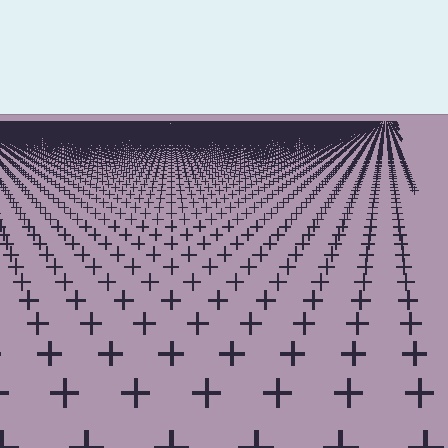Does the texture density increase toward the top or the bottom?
Density increases toward the top.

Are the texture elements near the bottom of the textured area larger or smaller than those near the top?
Larger. Near the bottom, elements are closer to the viewer and appear at a bigger on-screen size.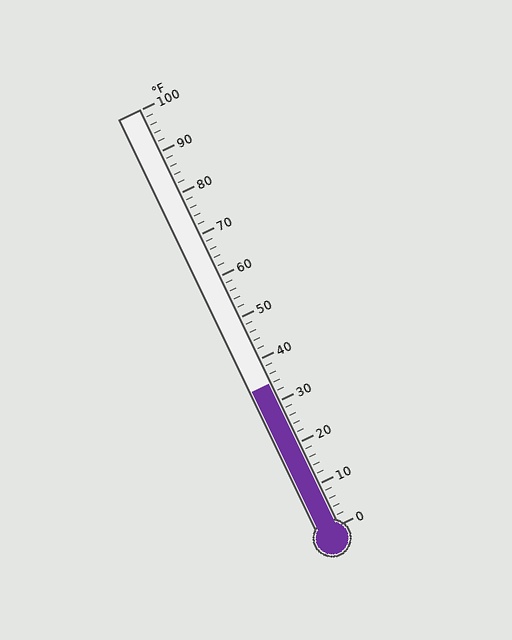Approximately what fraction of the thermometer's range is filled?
The thermometer is filled to approximately 35% of its range.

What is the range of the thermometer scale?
The thermometer scale ranges from 0°F to 100°F.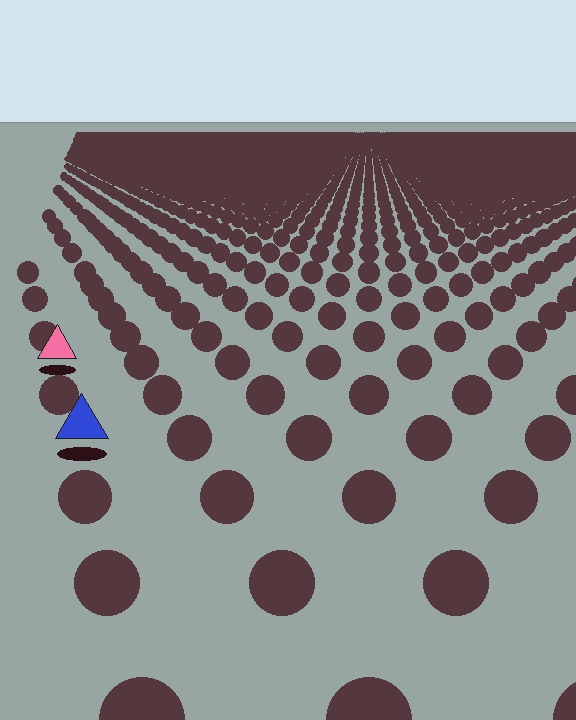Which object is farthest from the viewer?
The pink triangle is farthest from the viewer. It appears smaller and the ground texture around it is denser.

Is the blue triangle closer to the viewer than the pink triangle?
Yes. The blue triangle is closer — you can tell from the texture gradient: the ground texture is coarser near it.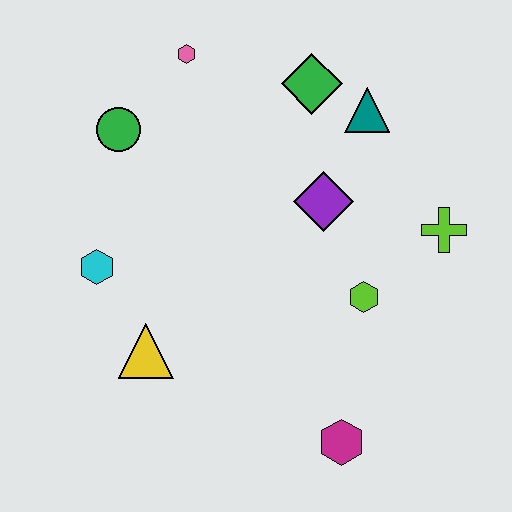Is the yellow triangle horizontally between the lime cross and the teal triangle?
No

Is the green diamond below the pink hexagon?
Yes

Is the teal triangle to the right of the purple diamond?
Yes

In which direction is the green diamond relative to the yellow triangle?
The green diamond is above the yellow triangle.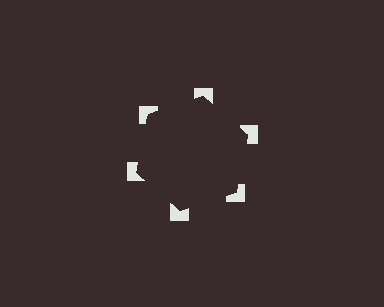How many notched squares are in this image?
There are 6 — one at each vertex of the illusory hexagon.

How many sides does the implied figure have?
6 sides.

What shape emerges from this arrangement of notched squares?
An illusory hexagon — its edges are inferred from the aligned wedge cuts in the notched squares, not physically drawn.